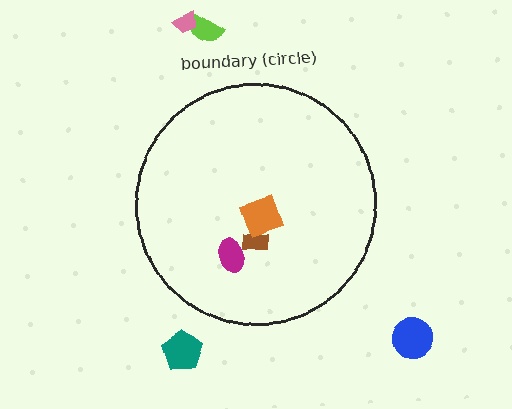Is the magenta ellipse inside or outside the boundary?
Inside.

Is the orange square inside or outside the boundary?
Inside.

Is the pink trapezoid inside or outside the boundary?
Outside.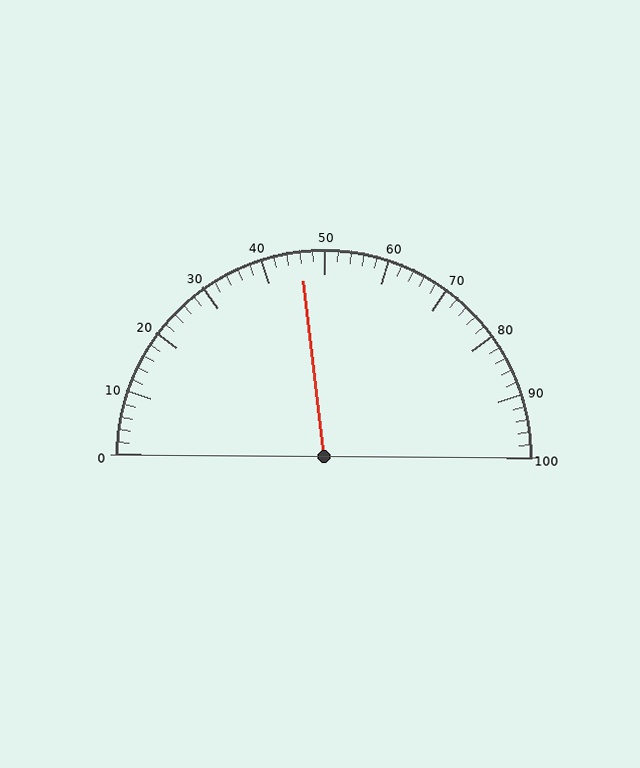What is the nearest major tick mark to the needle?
The nearest major tick mark is 50.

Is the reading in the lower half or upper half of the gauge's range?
The reading is in the lower half of the range (0 to 100).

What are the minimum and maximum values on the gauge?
The gauge ranges from 0 to 100.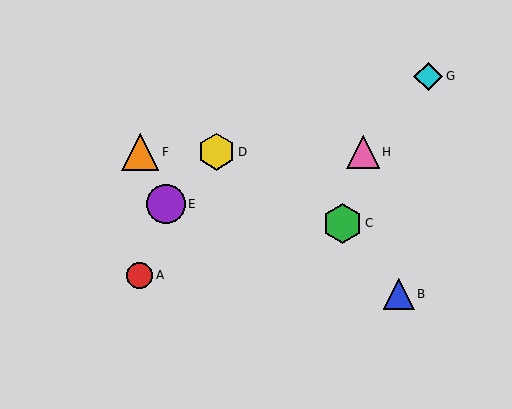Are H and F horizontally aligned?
Yes, both are at y≈152.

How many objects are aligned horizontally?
3 objects (D, F, H) are aligned horizontally.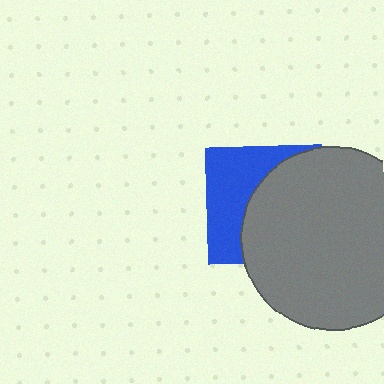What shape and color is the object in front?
The object in front is a gray circle.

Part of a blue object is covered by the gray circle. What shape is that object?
It is a square.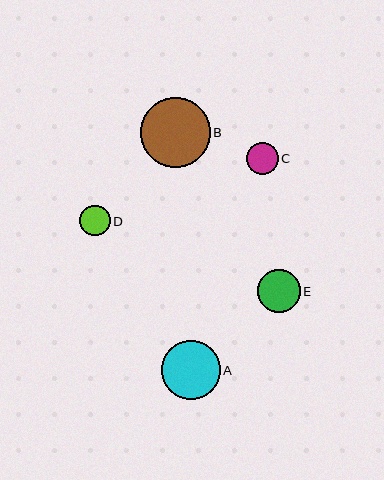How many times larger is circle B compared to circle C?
Circle B is approximately 2.2 times the size of circle C.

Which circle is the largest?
Circle B is the largest with a size of approximately 69 pixels.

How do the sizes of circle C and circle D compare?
Circle C and circle D are approximately the same size.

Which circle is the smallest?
Circle D is the smallest with a size of approximately 31 pixels.